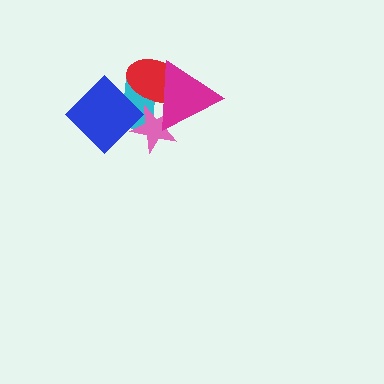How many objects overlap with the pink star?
4 objects overlap with the pink star.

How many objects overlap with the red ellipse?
4 objects overlap with the red ellipse.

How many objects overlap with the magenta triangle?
3 objects overlap with the magenta triangle.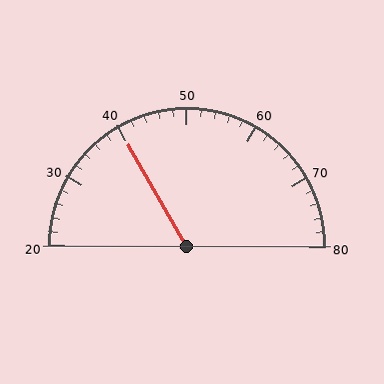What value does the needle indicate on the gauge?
The needle indicates approximately 40.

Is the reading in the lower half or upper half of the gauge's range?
The reading is in the lower half of the range (20 to 80).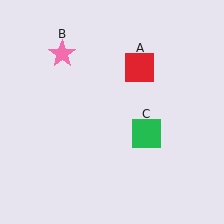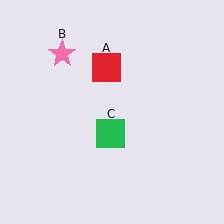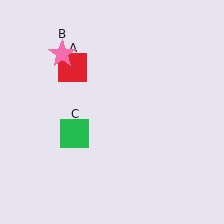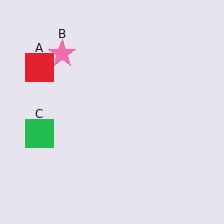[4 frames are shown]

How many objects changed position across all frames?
2 objects changed position: red square (object A), green square (object C).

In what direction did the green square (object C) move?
The green square (object C) moved left.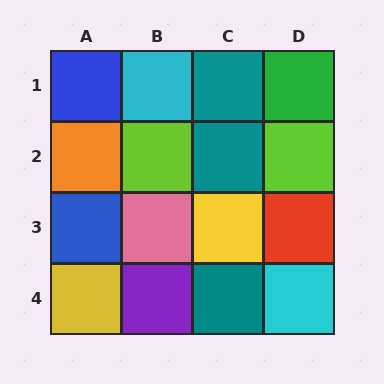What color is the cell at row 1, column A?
Blue.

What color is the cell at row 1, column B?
Cyan.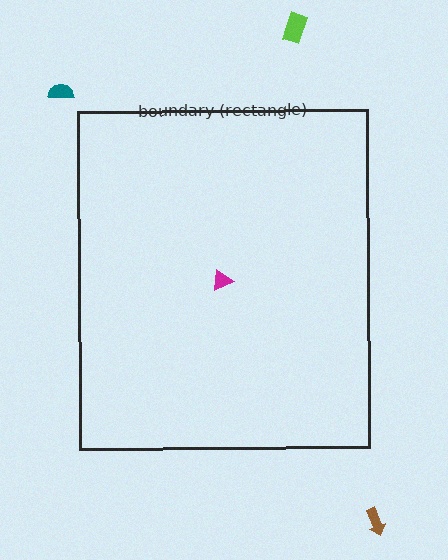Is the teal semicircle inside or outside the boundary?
Outside.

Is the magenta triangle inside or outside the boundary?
Inside.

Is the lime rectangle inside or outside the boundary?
Outside.